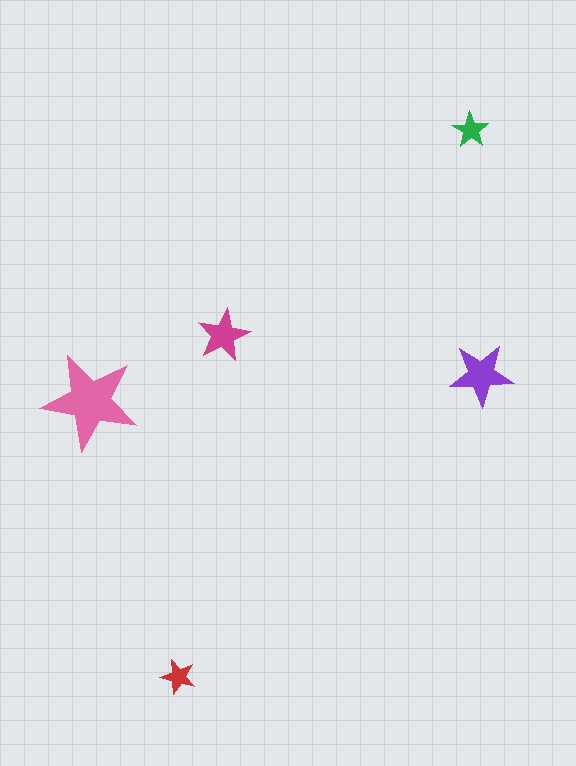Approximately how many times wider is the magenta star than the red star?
About 1.5 times wider.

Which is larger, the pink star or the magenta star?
The pink one.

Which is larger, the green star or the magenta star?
The magenta one.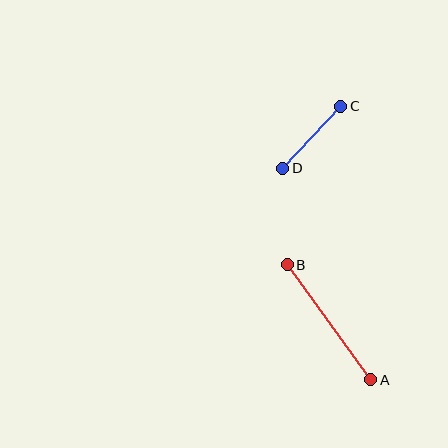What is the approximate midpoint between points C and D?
The midpoint is at approximately (312, 137) pixels.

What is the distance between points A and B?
The distance is approximately 142 pixels.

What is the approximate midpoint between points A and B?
The midpoint is at approximately (329, 322) pixels.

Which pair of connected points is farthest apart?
Points A and B are farthest apart.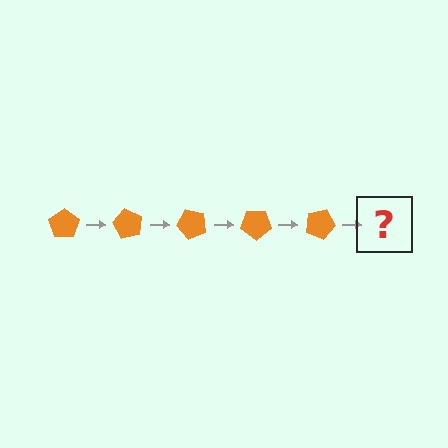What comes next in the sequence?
The next element should be an orange pentagon rotated 300 degrees.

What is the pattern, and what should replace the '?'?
The pattern is that the pentagon rotates 60 degrees each step. The '?' should be an orange pentagon rotated 300 degrees.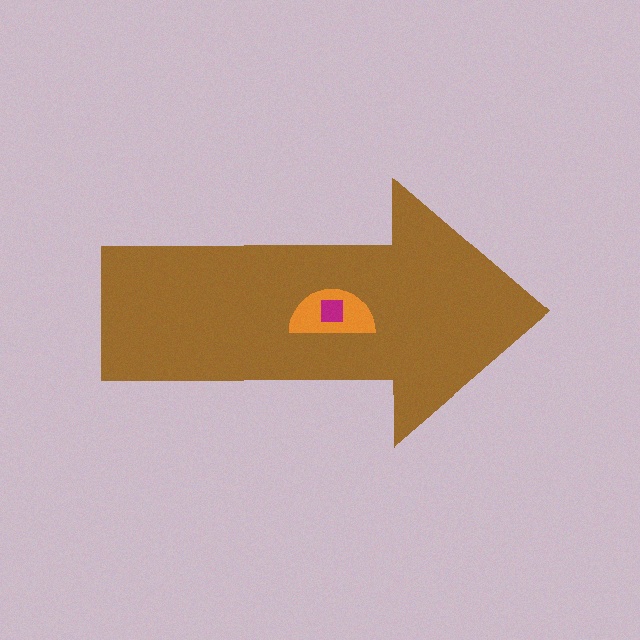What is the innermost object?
The magenta square.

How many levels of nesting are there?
3.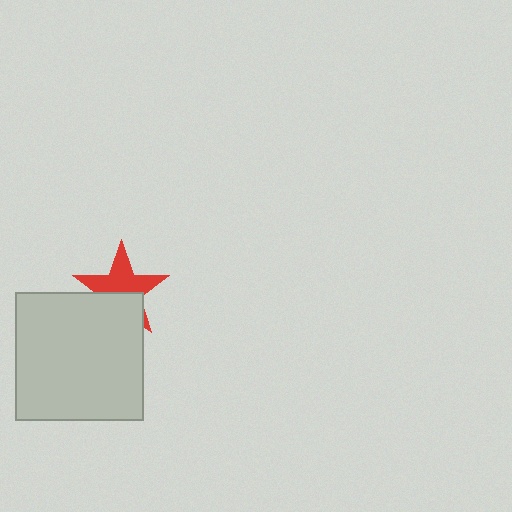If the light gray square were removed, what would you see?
You would see the complete red star.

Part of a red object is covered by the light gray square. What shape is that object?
It is a star.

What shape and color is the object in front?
The object in front is a light gray square.